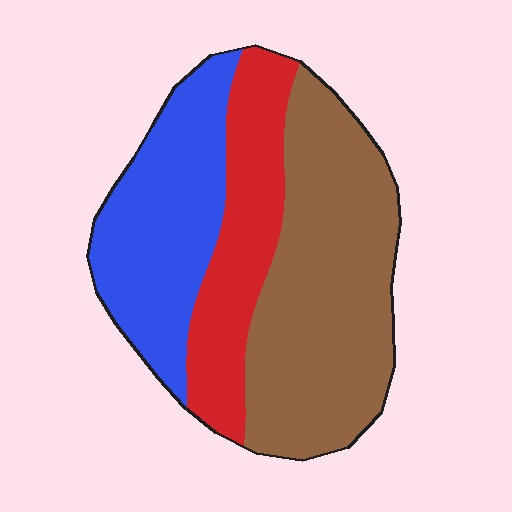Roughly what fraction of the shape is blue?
Blue covers 30% of the shape.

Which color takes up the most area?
Brown, at roughly 45%.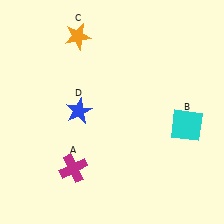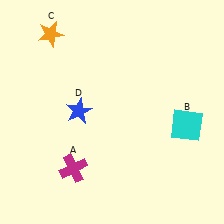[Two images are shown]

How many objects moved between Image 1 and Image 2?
1 object moved between the two images.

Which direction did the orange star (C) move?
The orange star (C) moved left.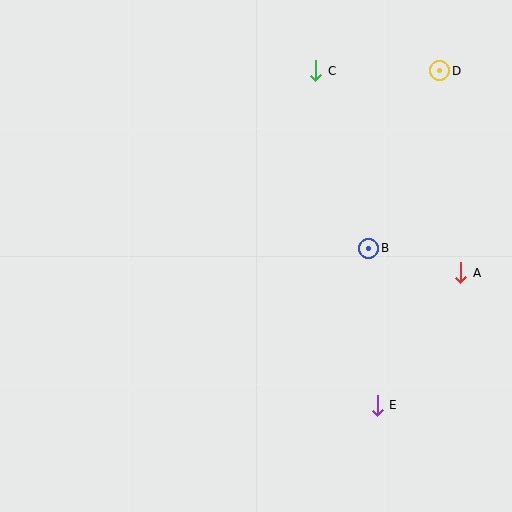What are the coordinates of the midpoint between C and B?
The midpoint between C and B is at (342, 160).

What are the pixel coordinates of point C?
Point C is at (316, 71).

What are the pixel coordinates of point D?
Point D is at (440, 71).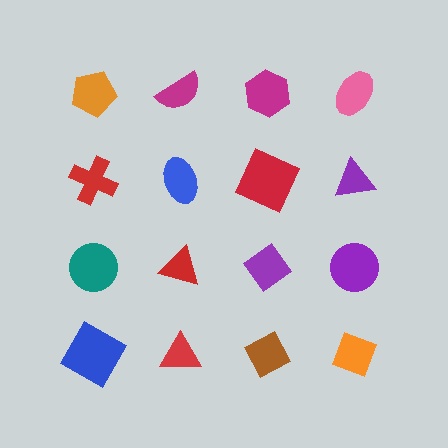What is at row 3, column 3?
A purple diamond.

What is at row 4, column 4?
An orange diamond.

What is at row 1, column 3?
A magenta hexagon.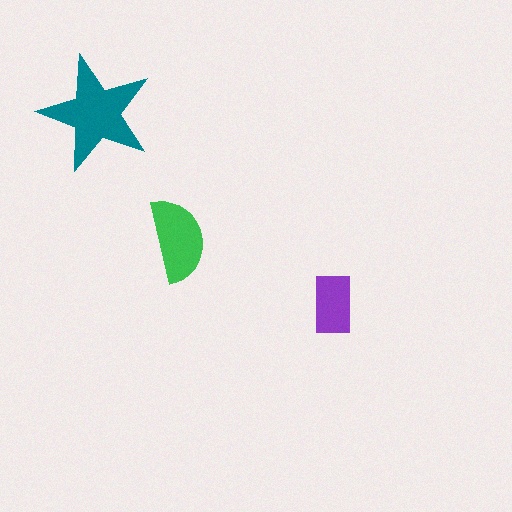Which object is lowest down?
The purple rectangle is bottommost.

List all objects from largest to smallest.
The teal star, the green semicircle, the purple rectangle.